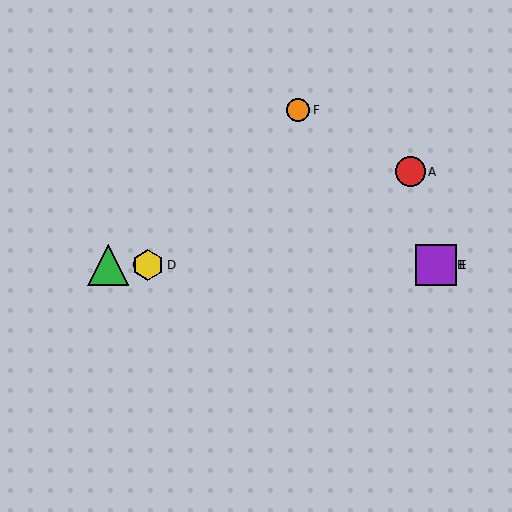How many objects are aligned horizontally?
4 objects (B, C, D, E) are aligned horizontally.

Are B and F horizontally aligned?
No, B is at y≈265 and F is at y≈110.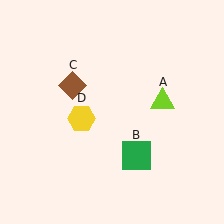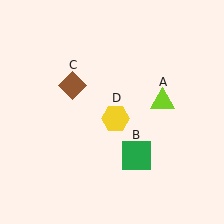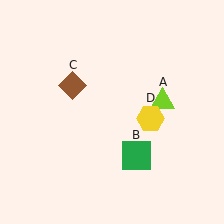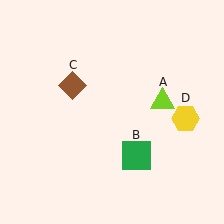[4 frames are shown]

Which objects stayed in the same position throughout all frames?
Lime triangle (object A) and green square (object B) and brown diamond (object C) remained stationary.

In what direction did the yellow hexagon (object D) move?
The yellow hexagon (object D) moved right.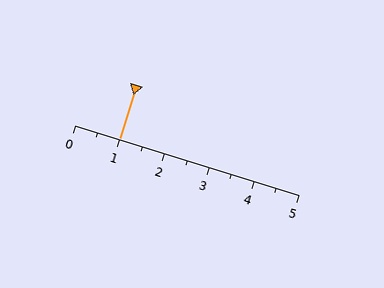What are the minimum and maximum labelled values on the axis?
The axis runs from 0 to 5.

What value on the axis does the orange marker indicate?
The marker indicates approximately 1.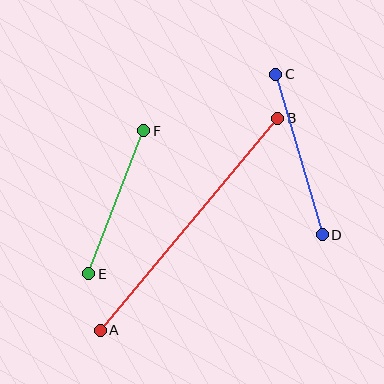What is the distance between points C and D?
The distance is approximately 167 pixels.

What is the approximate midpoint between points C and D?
The midpoint is at approximately (299, 155) pixels.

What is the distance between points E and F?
The distance is approximately 153 pixels.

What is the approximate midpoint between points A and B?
The midpoint is at approximately (189, 224) pixels.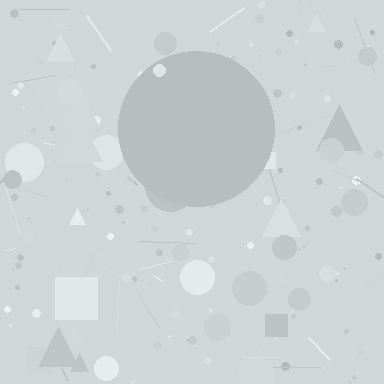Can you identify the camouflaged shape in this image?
The camouflaged shape is a circle.